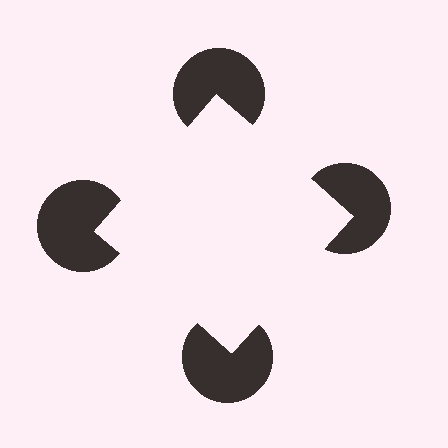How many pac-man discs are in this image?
There are 4 — one at each vertex of the illusory square.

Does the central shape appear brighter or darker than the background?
It typically appears slightly brighter than the background, even though no actual brightness change is drawn.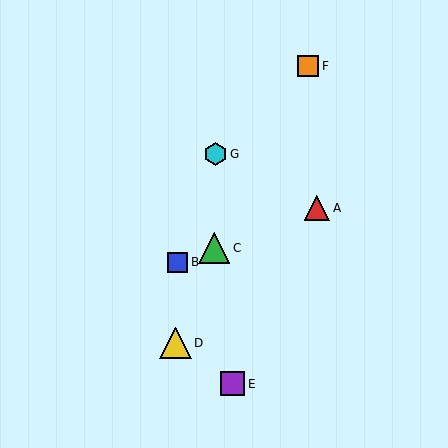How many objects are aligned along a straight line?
3 objects (A, B, C) are aligned along a straight line.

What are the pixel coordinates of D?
Object D is at (175, 343).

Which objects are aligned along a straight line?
Objects A, B, C are aligned along a straight line.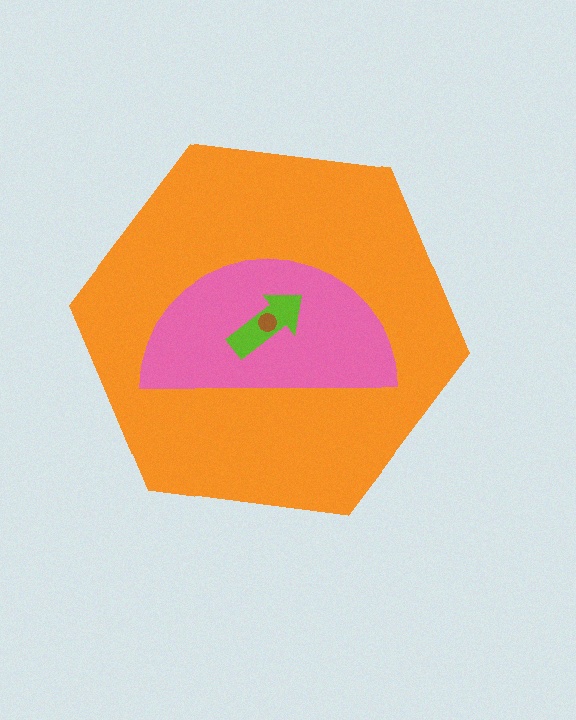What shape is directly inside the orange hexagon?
The pink semicircle.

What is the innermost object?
The brown circle.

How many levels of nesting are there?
4.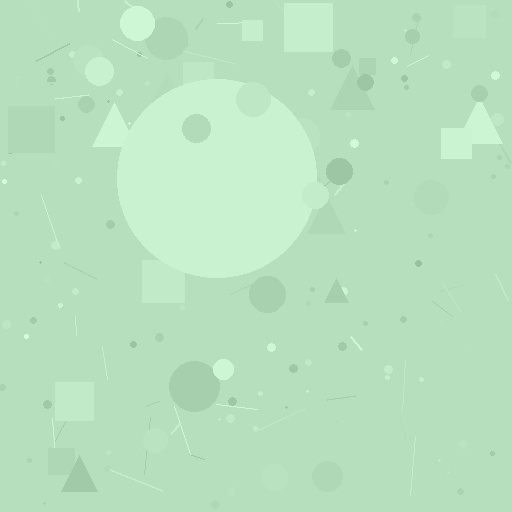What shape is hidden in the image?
A circle is hidden in the image.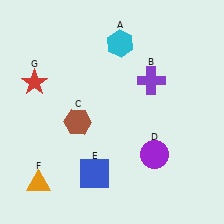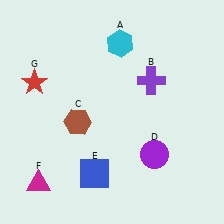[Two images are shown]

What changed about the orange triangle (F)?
In Image 1, F is orange. In Image 2, it changed to magenta.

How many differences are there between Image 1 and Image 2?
There is 1 difference between the two images.